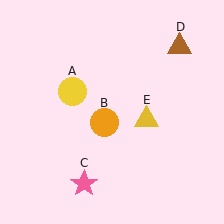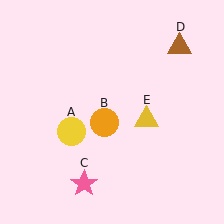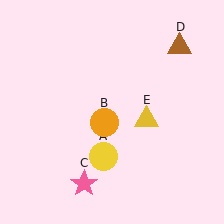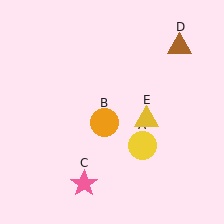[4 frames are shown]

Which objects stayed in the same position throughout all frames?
Orange circle (object B) and pink star (object C) and brown triangle (object D) and yellow triangle (object E) remained stationary.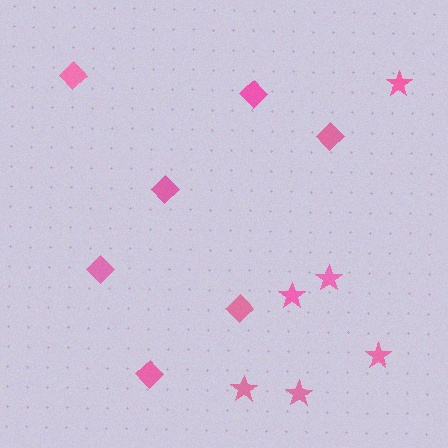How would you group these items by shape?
There are 2 groups: one group of diamonds (7) and one group of stars (6).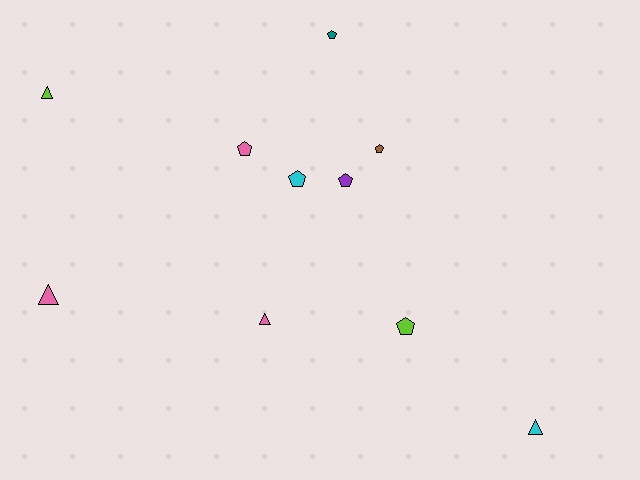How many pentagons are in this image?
There are 6 pentagons.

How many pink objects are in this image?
There are 3 pink objects.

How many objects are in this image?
There are 10 objects.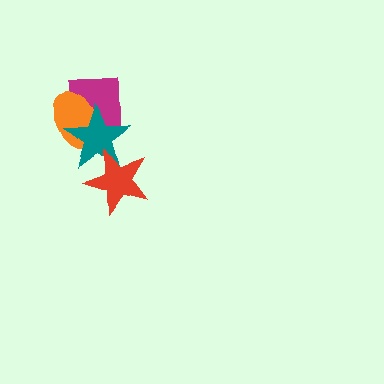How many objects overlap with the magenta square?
2 objects overlap with the magenta square.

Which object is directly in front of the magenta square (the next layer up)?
The orange ellipse is directly in front of the magenta square.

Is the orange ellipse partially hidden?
Yes, it is partially covered by another shape.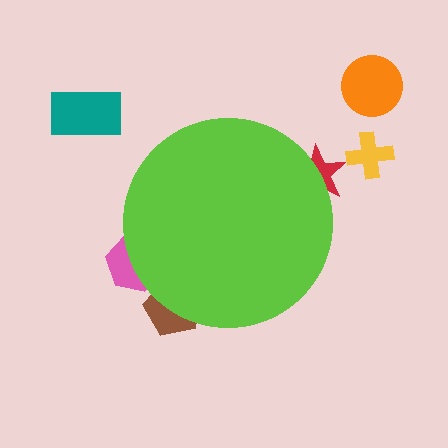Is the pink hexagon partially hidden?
Yes, the pink hexagon is partially hidden behind the lime circle.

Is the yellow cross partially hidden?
No, the yellow cross is fully visible.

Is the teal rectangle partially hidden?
No, the teal rectangle is fully visible.